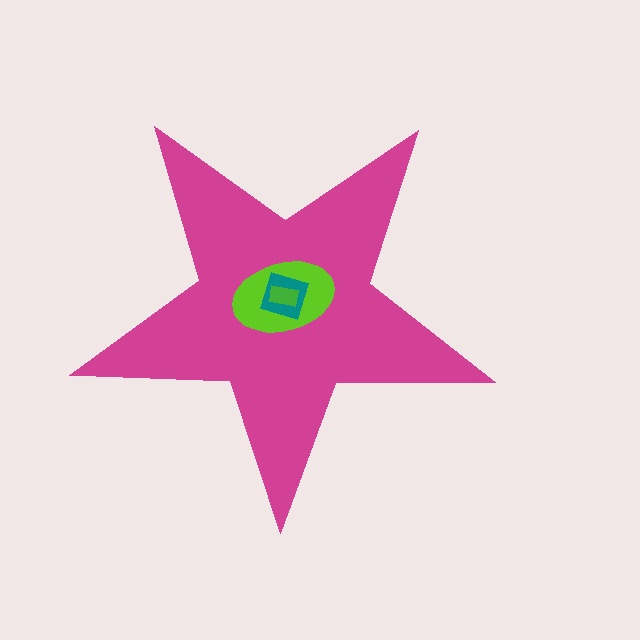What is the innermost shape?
The green rectangle.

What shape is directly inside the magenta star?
The lime ellipse.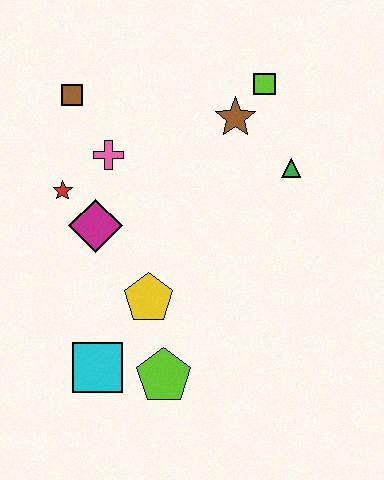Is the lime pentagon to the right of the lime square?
No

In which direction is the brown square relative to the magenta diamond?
The brown square is above the magenta diamond.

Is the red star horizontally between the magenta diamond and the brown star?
No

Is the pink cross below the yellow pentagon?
No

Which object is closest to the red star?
The magenta diamond is closest to the red star.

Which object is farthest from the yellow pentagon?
The lime square is farthest from the yellow pentagon.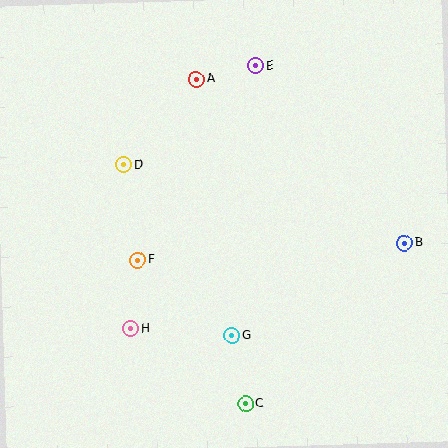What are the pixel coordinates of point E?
Point E is at (256, 66).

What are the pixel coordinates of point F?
Point F is at (138, 260).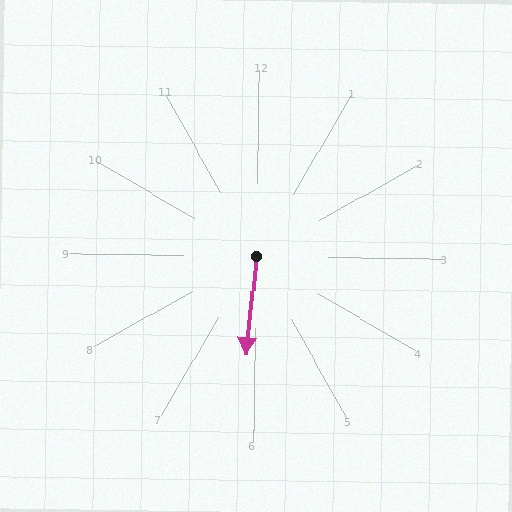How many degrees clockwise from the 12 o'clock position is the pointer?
Approximately 186 degrees.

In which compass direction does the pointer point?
South.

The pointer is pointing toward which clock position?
Roughly 6 o'clock.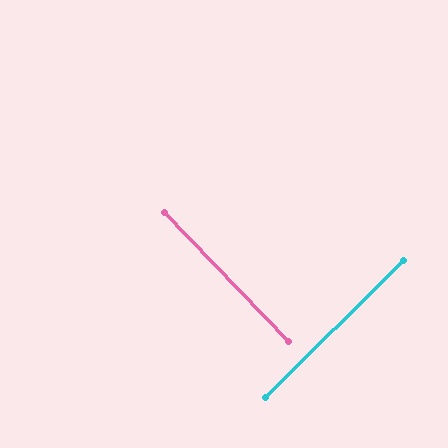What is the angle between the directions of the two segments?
Approximately 89 degrees.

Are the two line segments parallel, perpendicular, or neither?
Perpendicular — they meet at approximately 89°.